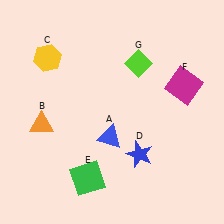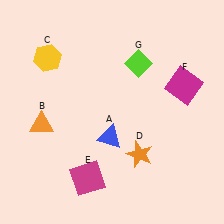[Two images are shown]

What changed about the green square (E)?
In Image 1, E is green. In Image 2, it changed to magenta.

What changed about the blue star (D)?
In Image 1, D is blue. In Image 2, it changed to orange.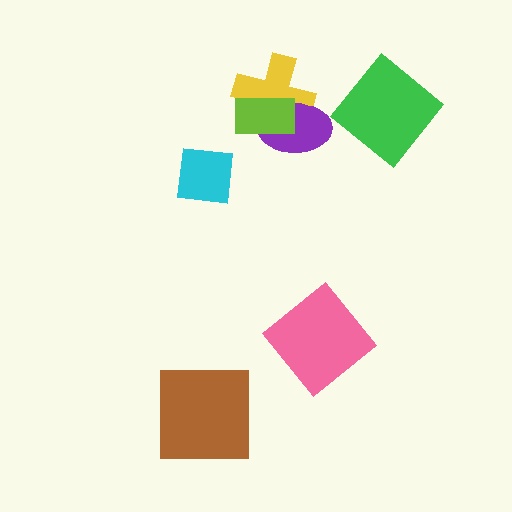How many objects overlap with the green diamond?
0 objects overlap with the green diamond.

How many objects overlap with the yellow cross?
2 objects overlap with the yellow cross.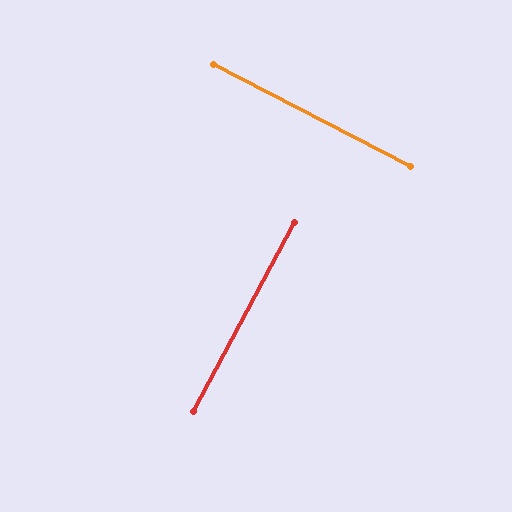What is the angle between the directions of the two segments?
Approximately 89 degrees.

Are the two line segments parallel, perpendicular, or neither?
Perpendicular — they meet at approximately 89°.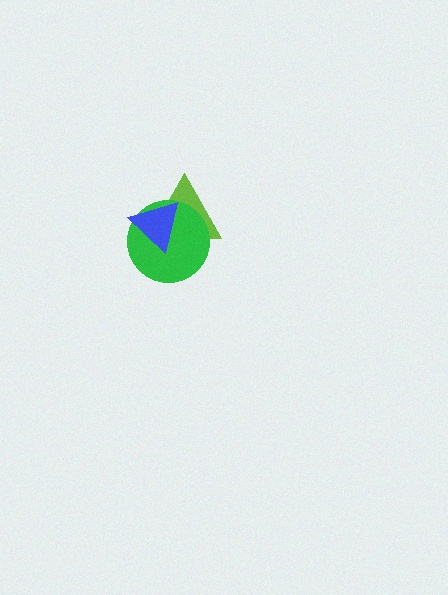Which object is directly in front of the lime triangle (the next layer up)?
The green circle is directly in front of the lime triangle.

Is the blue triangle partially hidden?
No, no other shape covers it.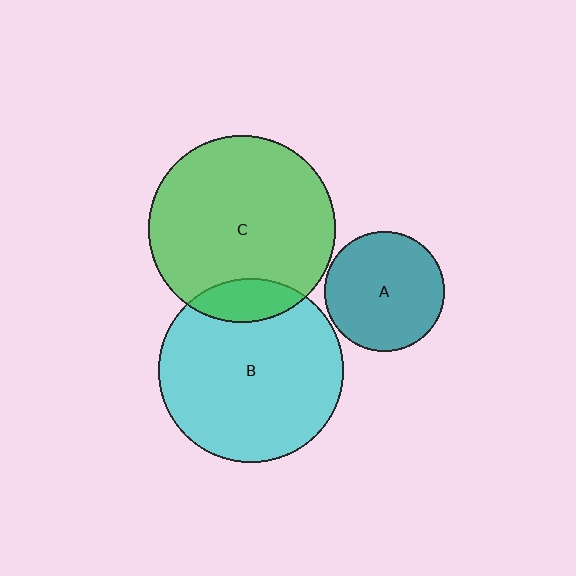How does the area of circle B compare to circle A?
Approximately 2.4 times.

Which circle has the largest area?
Circle C (green).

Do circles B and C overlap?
Yes.